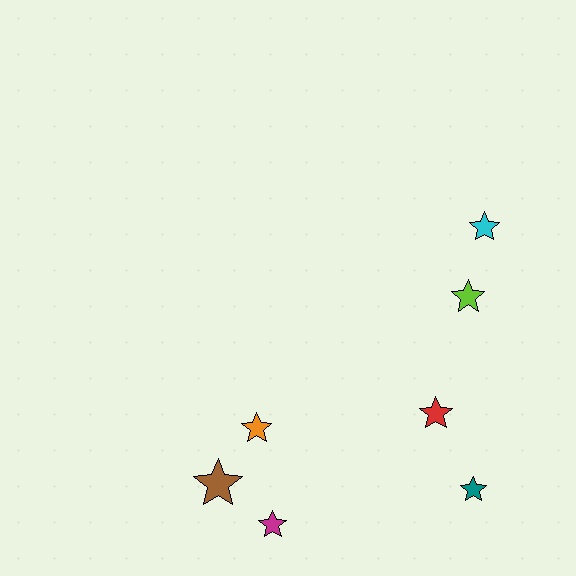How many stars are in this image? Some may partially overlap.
There are 7 stars.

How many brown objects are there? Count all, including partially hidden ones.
There is 1 brown object.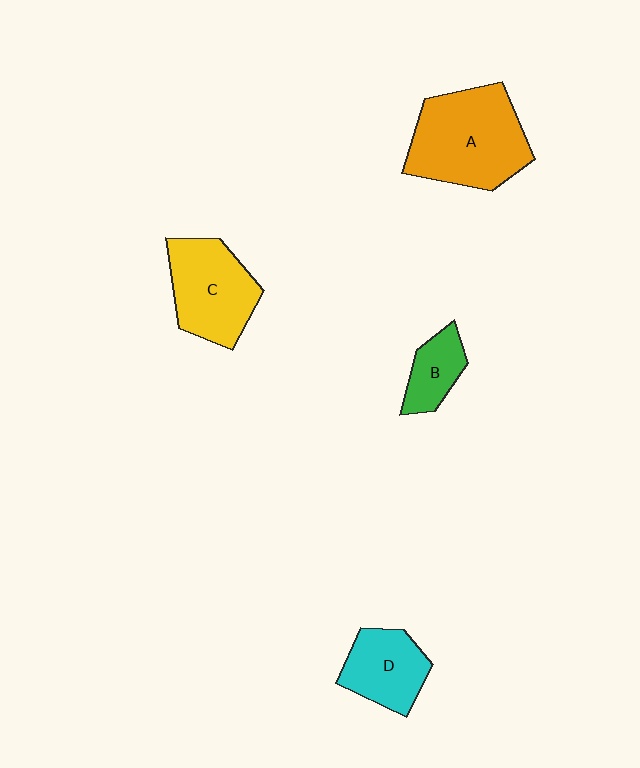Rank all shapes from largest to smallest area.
From largest to smallest: A (orange), C (yellow), D (cyan), B (green).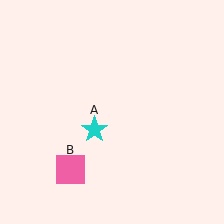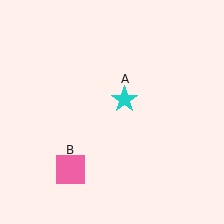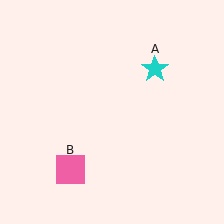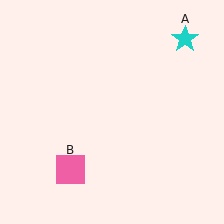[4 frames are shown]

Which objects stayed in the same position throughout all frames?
Pink square (object B) remained stationary.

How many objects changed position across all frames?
1 object changed position: cyan star (object A).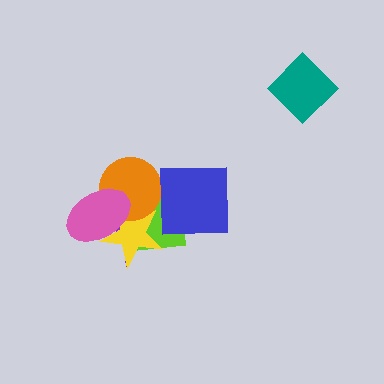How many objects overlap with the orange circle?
5 objects overlap with the orange circle.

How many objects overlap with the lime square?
5 objects overlap with the lime square.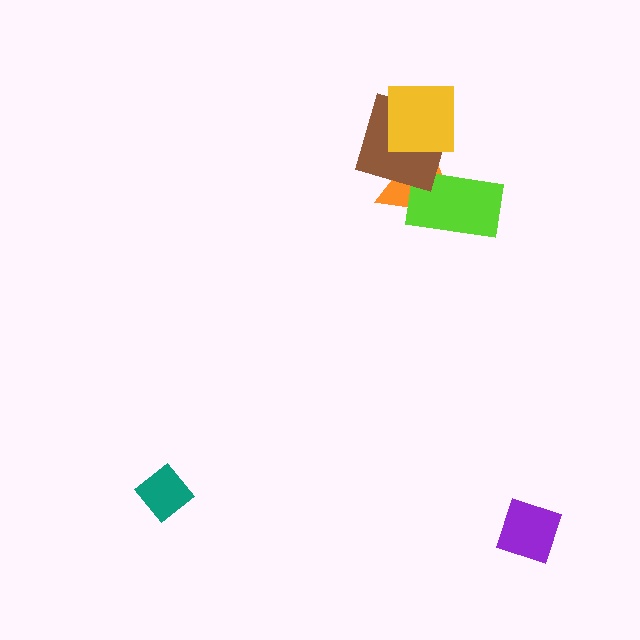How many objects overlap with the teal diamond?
0 objects overlap with the teal diamond.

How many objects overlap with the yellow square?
2 objects overlap with the yellow square.